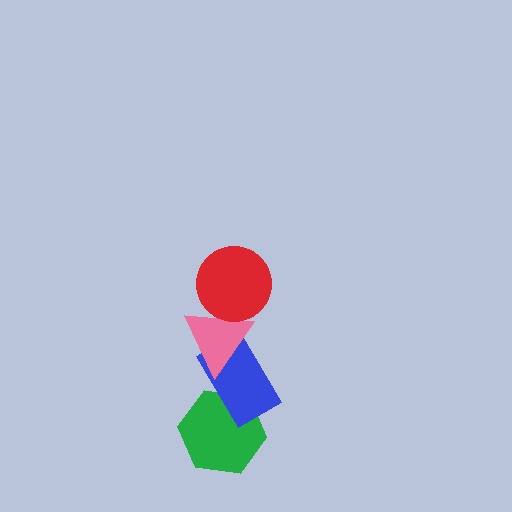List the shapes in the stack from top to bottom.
From top to bottom: the red circle, the pink triangle, the blue rectangle, the green hexagon.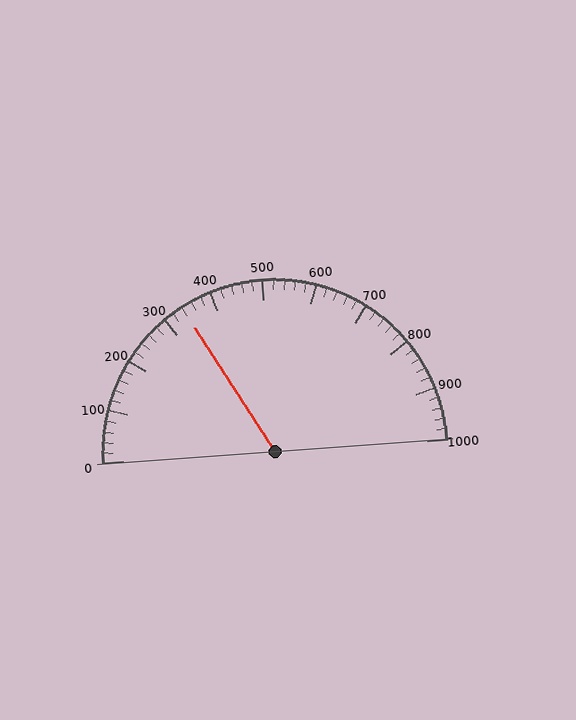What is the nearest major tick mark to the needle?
The nearest major tick mark is 300.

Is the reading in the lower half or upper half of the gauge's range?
The reading is in the lower half of the range (0 to 1000).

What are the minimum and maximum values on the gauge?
The gauge ranges from 0 to 1000.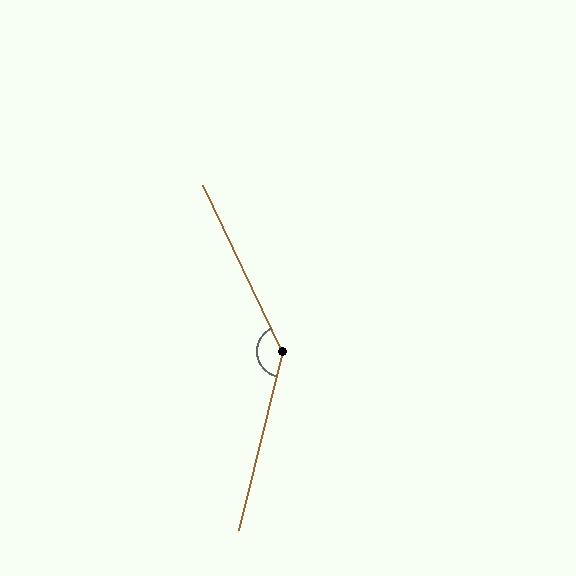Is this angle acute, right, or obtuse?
It is obtuse.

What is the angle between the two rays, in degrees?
Approximately 141 degrees.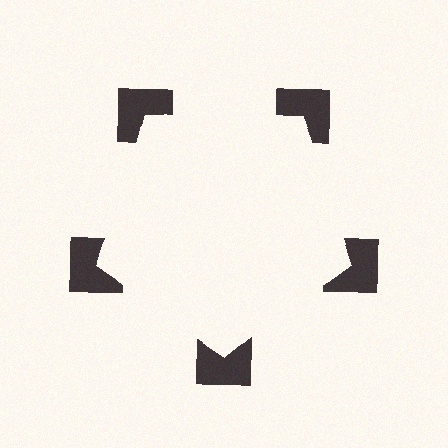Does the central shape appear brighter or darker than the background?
It typically appears slightly brighter than the background, even though no actual brightness change is drawn.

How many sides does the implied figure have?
5 sides.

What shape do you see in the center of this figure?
An illusory pentagon — its edges are inferred from the aligned wedge cuts in the notched squares, not physically drawn.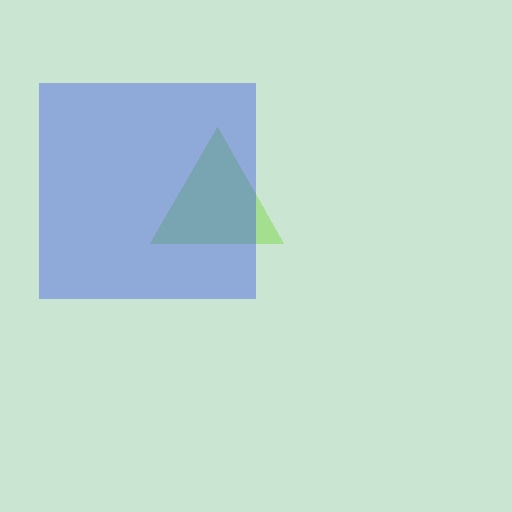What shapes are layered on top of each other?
The layered shapes are: a lime triangle, a blue square.